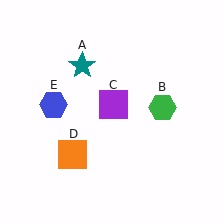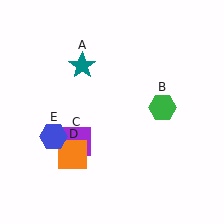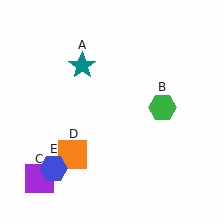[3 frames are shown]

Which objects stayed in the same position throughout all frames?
Teal star (object A) and green hexagon (object B) and orange square (object D) remained stationary.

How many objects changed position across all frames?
2 objects changed position: purple square (object C), blue hexagon (object E).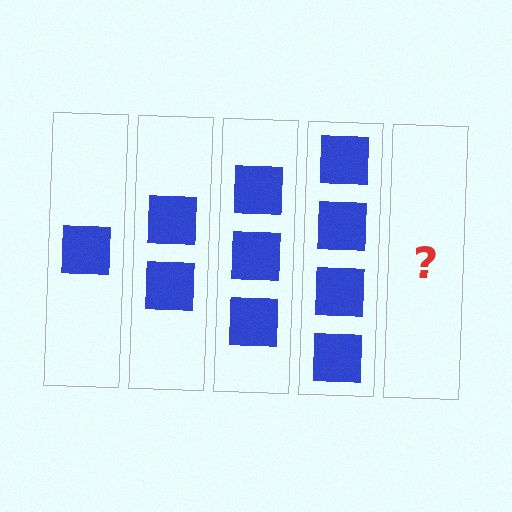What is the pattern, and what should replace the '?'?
The pattern is that each step adds one more square. The '?' should be 5 squares.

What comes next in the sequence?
The next element should be 5 squares.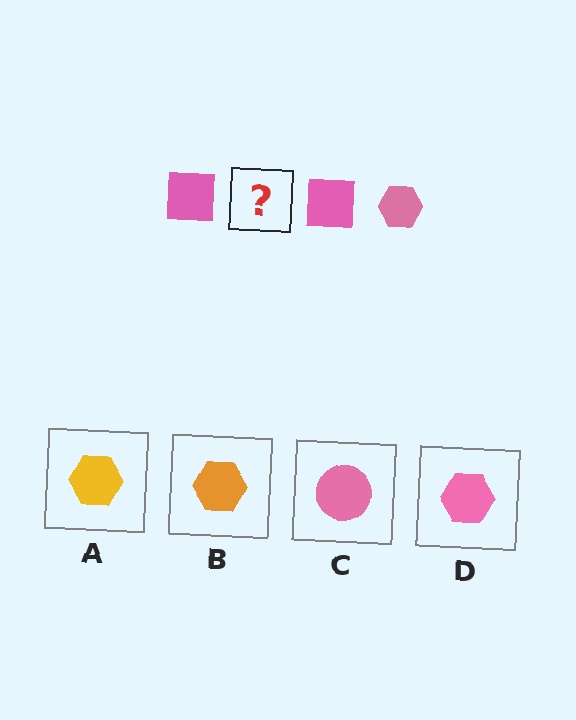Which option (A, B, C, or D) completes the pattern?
D.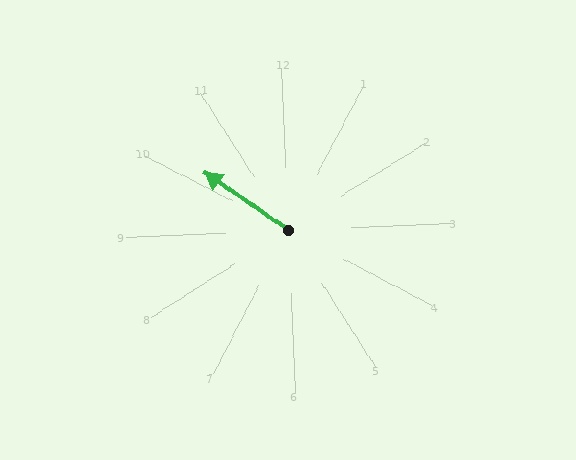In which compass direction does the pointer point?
Northwest.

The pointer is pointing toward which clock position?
Roughly 10 o'clock.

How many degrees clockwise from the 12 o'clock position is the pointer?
Approximately 307 degrees.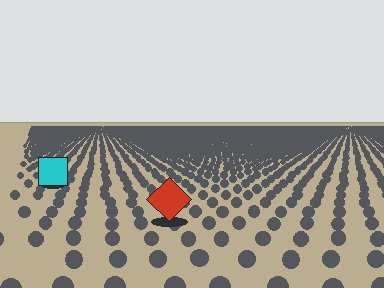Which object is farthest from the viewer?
The cyan square is farthest from the viewer. It appears smaller and the ground texture around it is denser.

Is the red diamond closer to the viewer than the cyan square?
Yes. The red diamond is closer — you can tell from the texture gradient: the ground texture is coarser near it.